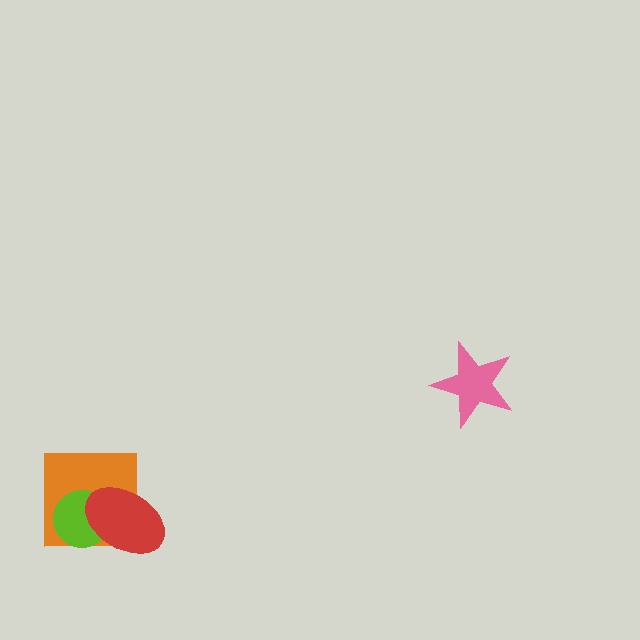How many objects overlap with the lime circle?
2 objects overlap with the lime circle.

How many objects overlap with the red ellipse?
2 objects overlap with the red ellipse.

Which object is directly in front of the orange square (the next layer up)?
The lime circle is directly in front of the orange square.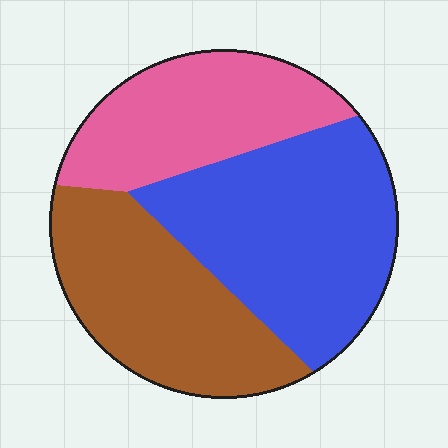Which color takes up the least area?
Pink, at roughly 25%.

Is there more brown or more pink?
Brown.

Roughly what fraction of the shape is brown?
Brown covers 32% of the shape.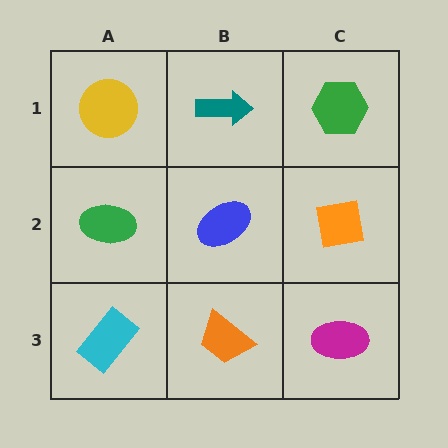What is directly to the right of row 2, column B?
An orange square.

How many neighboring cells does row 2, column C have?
3.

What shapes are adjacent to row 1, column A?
A green ellipse (row 2, column A), a teal arrow (row 1, column B).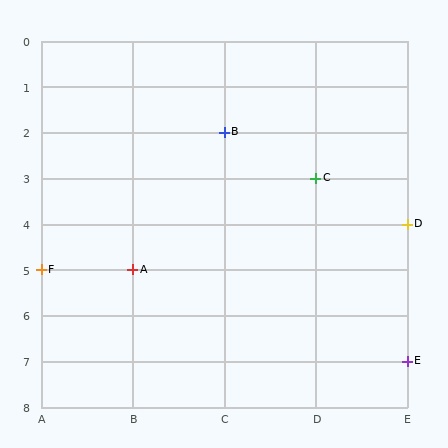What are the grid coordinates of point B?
Point B is at grid coordinates (C, 2).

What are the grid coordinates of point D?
Point D is at grid coordinates (E, 4).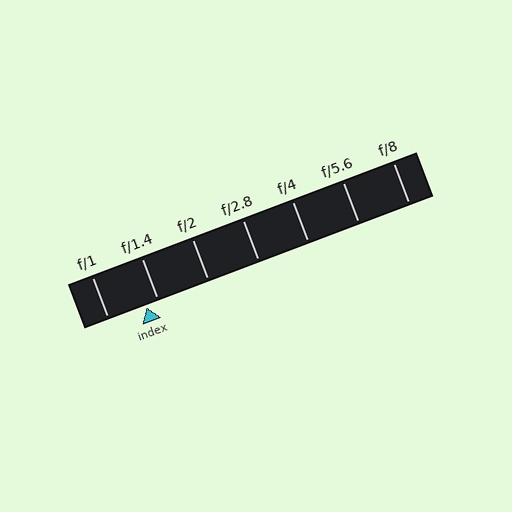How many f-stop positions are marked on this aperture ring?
There are 7 f-stop positions marked.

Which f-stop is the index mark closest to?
The index mark is closest to f/1.4.